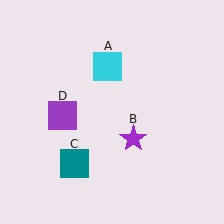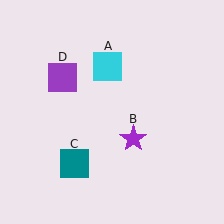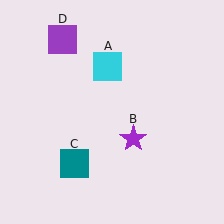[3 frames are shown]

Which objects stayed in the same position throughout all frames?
Cyan square (object A) and purple star (object B) and teal square (object C) remained stationary.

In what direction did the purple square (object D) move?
The purple square (object D) moved up.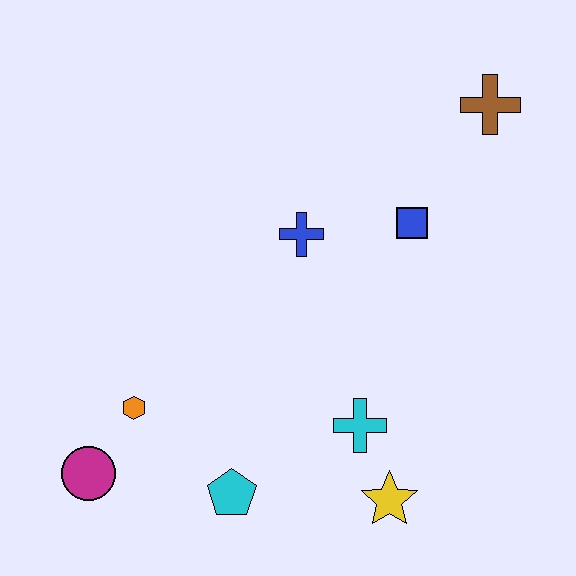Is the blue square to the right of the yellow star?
Yes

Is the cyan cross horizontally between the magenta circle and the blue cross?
No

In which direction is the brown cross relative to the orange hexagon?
The brown cross is to the right of the orange hexagon.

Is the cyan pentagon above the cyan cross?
No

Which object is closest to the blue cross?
The blue square is closest to the blue cross.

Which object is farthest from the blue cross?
The magenta circle is farthest from the blue cross.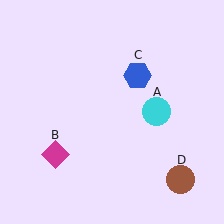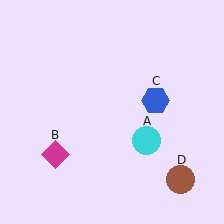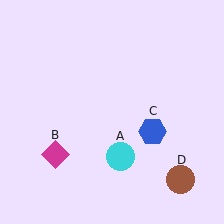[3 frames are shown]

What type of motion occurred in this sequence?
The cyan circle (object A), blue hexagon (object C) rotated clockwise around the center of the scene.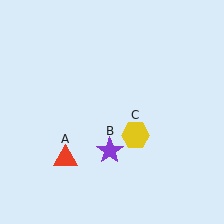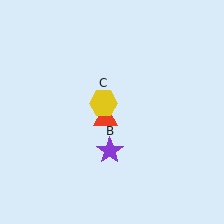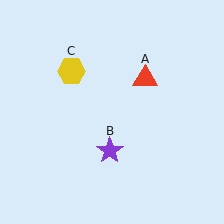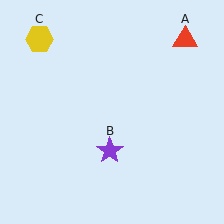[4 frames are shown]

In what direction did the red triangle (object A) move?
The red triangle (object A) moved up and to the right.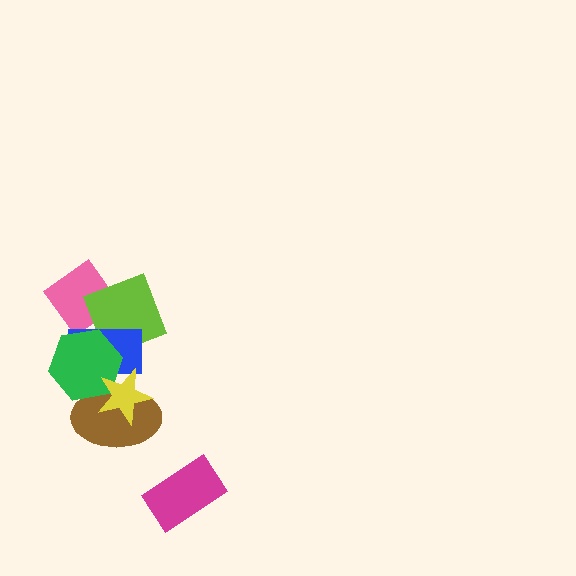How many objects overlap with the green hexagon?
5 objects overlap with the green hexagon.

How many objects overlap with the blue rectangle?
5 objects overlap with the blue rectangle.